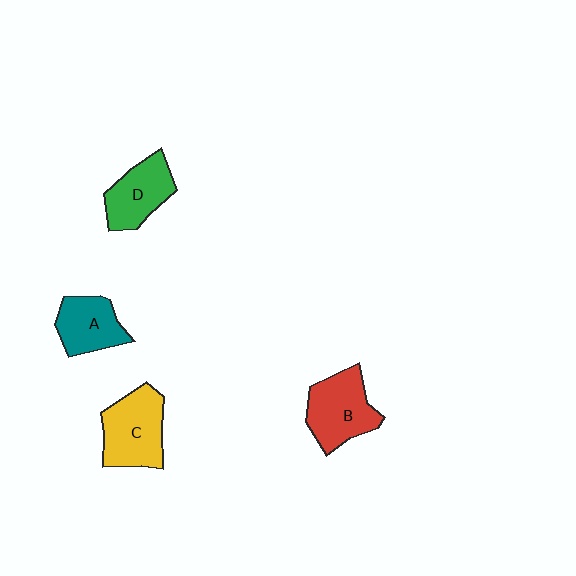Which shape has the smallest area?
Shape A (teal).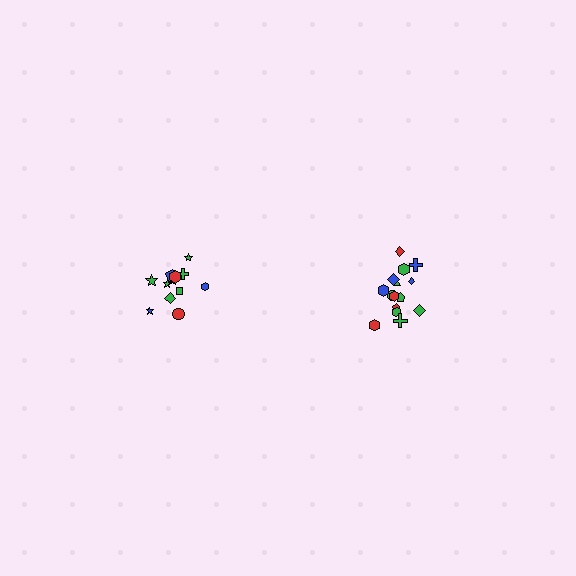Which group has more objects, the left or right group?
The right group.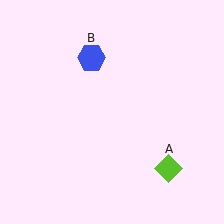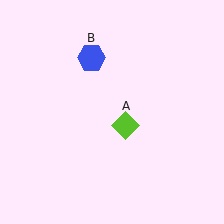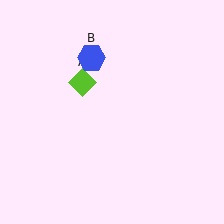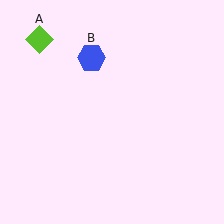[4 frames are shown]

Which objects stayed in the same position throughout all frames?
Blue hexagon (object B) remained stationary.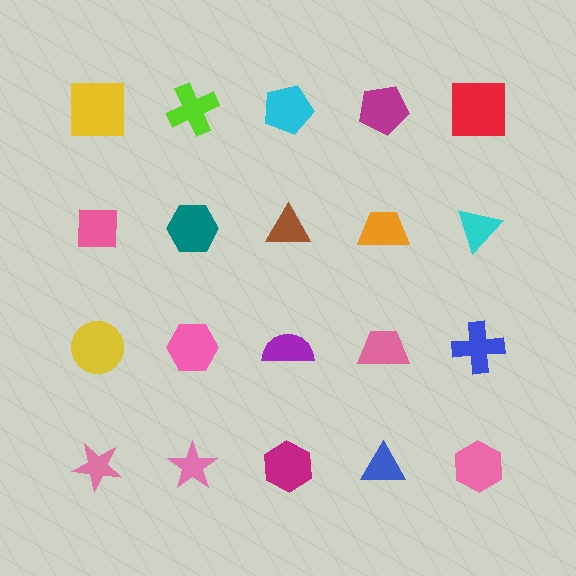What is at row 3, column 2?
A pink hexagon.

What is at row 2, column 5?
A cyan triangle.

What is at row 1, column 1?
A yellow square.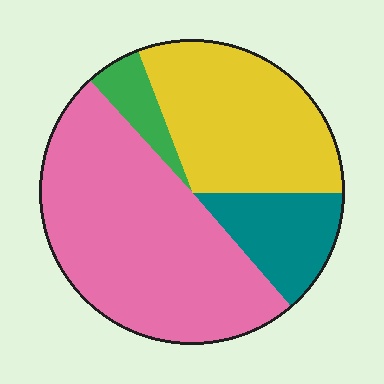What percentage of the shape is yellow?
Yellow takes up between a quarter and a half of the shape.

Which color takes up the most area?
Pink, at roughly 50%.